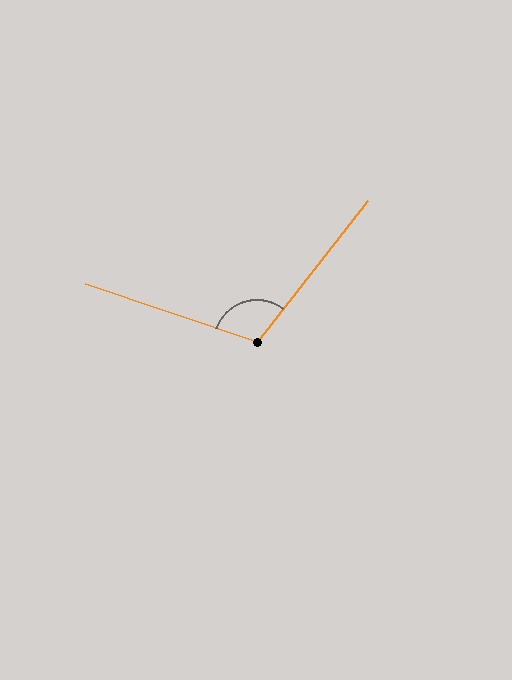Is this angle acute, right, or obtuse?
It is obtuse.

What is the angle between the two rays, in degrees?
Approximately 109 degrees.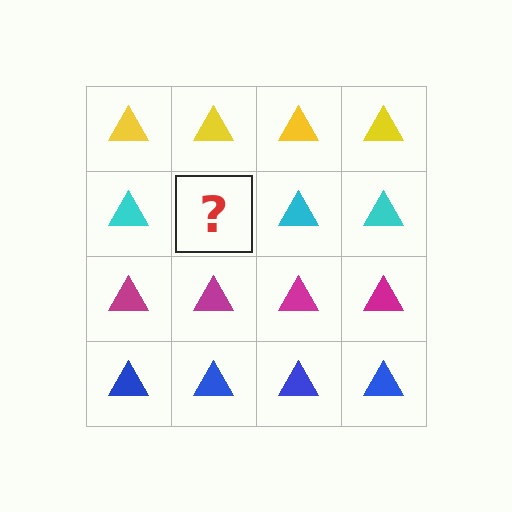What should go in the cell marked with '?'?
The missing cell should contain a cyan triangle.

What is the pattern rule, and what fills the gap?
The rule is that each row has a consistent color. The gap should be filled with a cyan triangle.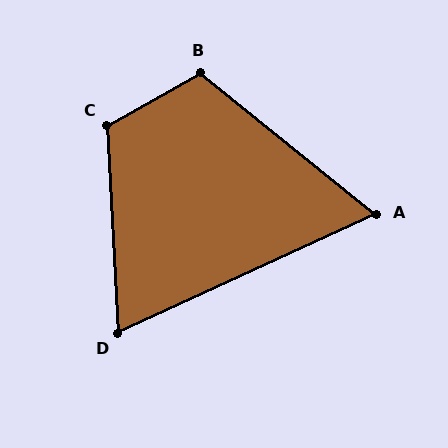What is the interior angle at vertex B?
Approximately 112 degrees (obtuse).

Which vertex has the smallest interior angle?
A, at approximately 63 degrees.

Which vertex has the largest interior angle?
C, at approximately 117 degrees.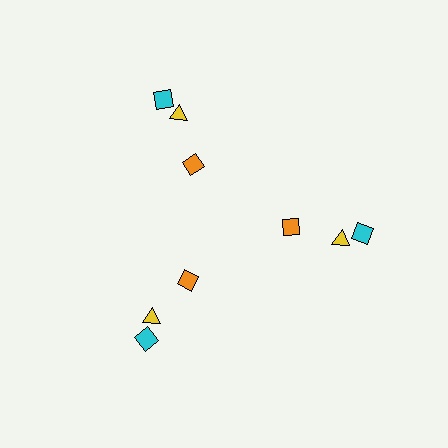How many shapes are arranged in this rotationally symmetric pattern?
There are 9 shapes, arranged in 3 groups of 3.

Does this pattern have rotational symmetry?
Yes, this pattern has 3-fold rotational symmetry. It looks the same after rotating 120 degrees around the center.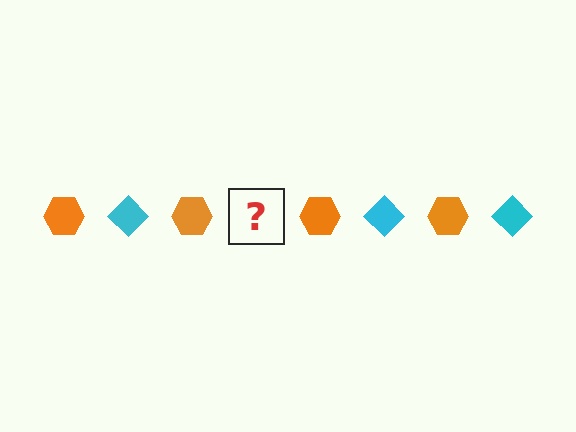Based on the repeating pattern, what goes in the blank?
The blank should be a cyan diamond.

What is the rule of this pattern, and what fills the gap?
The rule is that the pattern alternates between orange hexagon and cyan diamond. The gap should be filled with a cyan diamond.